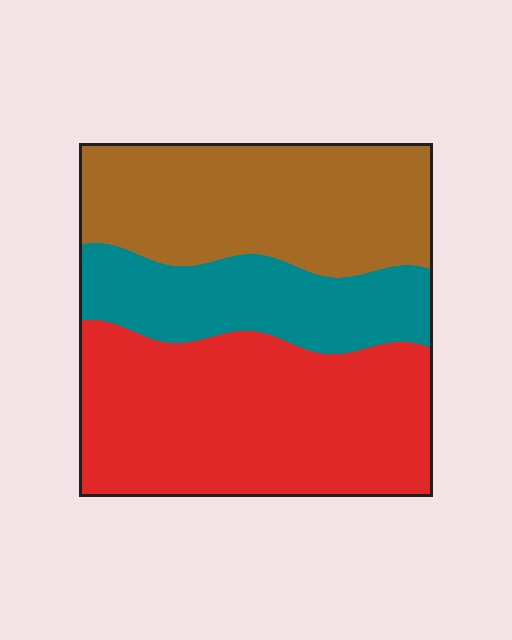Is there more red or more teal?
Red.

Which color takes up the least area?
Teal, at roughly 20%.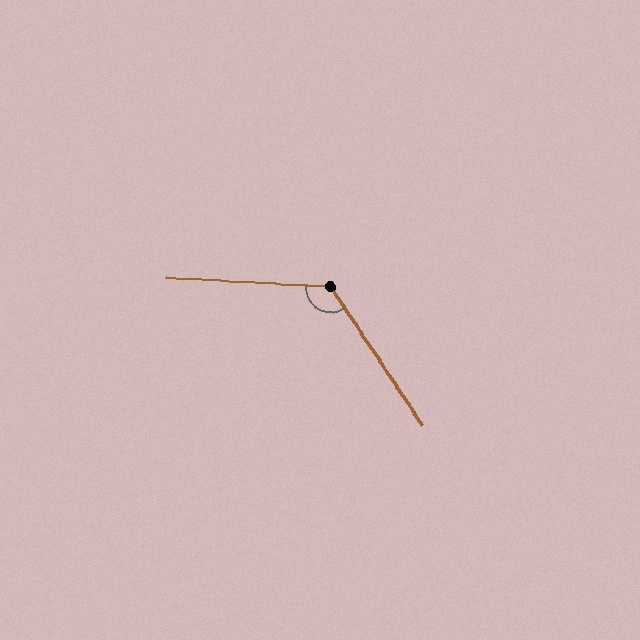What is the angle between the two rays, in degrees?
Approximately 127 degrees.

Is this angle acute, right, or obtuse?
It is obtuse.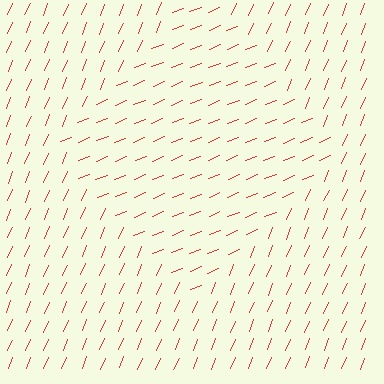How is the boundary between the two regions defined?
The boundary is defined purely by a change in line orientation (approximately 45 degrees difference). All lines are the same color and thickness.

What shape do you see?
I see a diamond.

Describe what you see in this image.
The image is filled with small red line segments. A diamond region in the image has lines oriented differently from the surrounding lines, creating a visible texture boundary.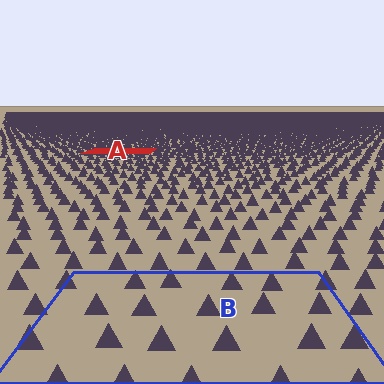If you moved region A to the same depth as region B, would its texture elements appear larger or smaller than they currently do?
They would appear larger. At a closer depth, the same texture elements are projected at a bigger on-screen size.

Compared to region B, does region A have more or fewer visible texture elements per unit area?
Region A has more texture elements per unit area — they are packed more densely because it is farther away.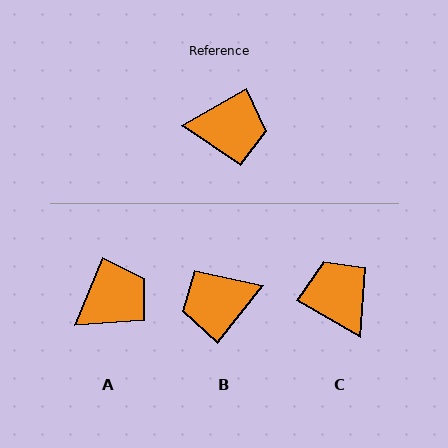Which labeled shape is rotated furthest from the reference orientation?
B, about 158 degrees away.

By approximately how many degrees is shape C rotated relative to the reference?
Approximately 120 degrees counter-clockwise.